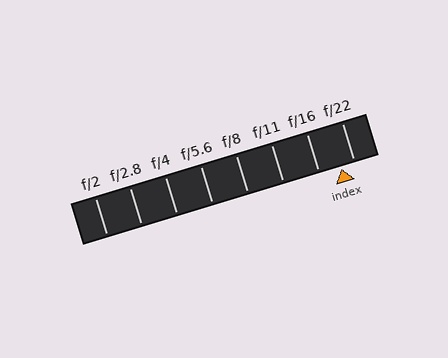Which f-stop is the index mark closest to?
The index mark is closest to f/22.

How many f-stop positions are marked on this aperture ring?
There are 8 f-stop positions marked.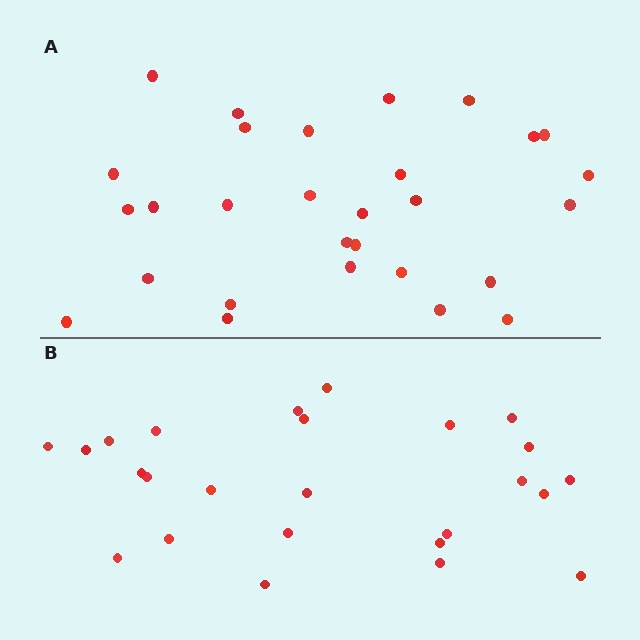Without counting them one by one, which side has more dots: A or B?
Region A (the top region) has more dots.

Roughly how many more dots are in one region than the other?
Region A has about 4 more dots than region B.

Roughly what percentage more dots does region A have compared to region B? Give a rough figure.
About 15% more.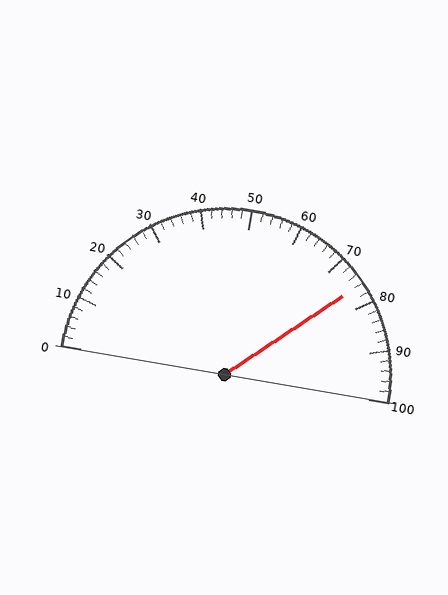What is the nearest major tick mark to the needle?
The nearest major tick mark is 80.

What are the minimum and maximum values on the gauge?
The gauge ranges from 0 to 100.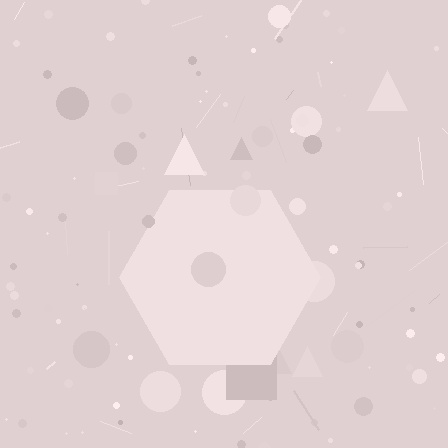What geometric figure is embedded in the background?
A hexagon is embedded in the background.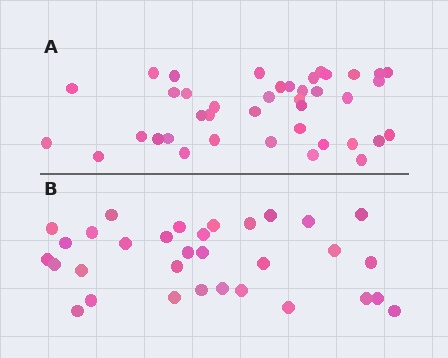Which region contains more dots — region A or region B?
Region A (the top region) has more dots.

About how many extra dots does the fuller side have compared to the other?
Region A has roughly 8 or so more dots than region B.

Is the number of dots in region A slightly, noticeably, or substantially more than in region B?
Region A has noticeably more, but not dramatically so. The ratio is roughly 1.2 to 1.